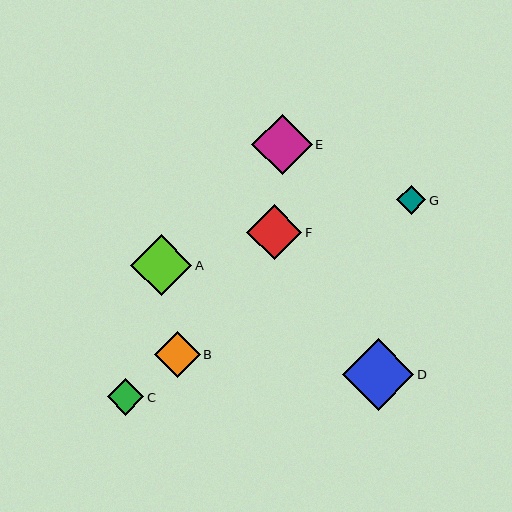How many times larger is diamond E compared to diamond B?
Diamond E is approximately 1.3 times the size of diamond B.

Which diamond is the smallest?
Diamond G is the smallest with a size of approximately 29 pixels.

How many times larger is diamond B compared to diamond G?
Diamond B is approximately 1.6 times the size of diamond G.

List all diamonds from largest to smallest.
From largest to smallest: D, A, E, F, B, C, G.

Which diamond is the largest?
Diamond D is the largest with a size of approximately 72 pixels.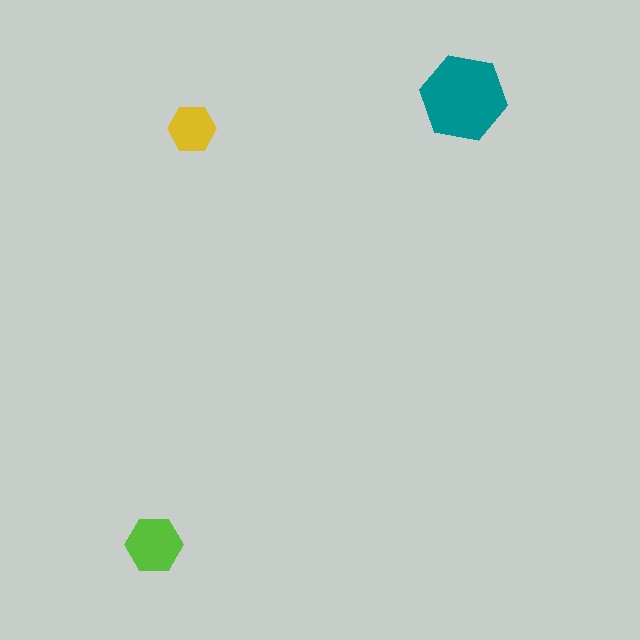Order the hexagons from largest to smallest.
the teal one, the lime one, the yellow one.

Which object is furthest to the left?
The lime hexagon is leftmost.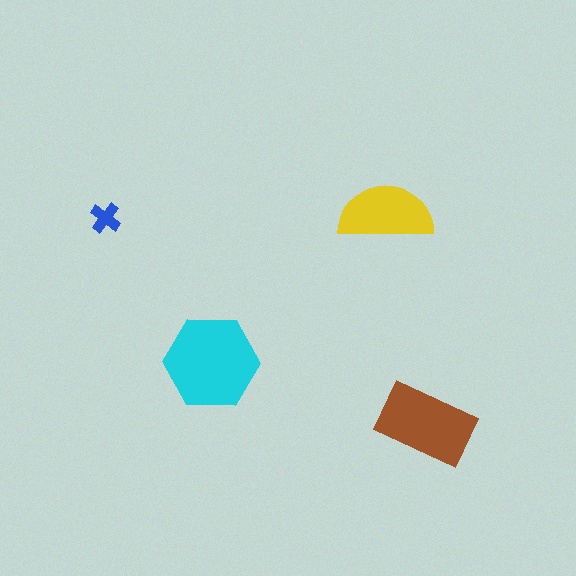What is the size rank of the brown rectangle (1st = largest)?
2nd.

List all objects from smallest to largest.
The blue cross, the yellow semicircle, the brown rectangle, the cyan hexagon.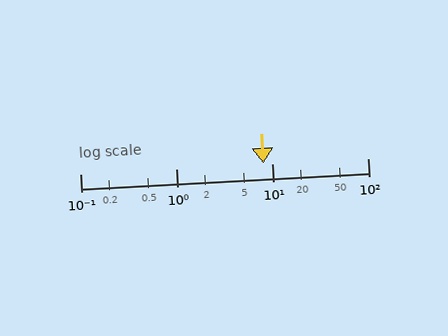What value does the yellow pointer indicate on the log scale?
The pointer indicates approximately 8.1.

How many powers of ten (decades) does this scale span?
The scale spans 3 decades, from 0.1 to 100.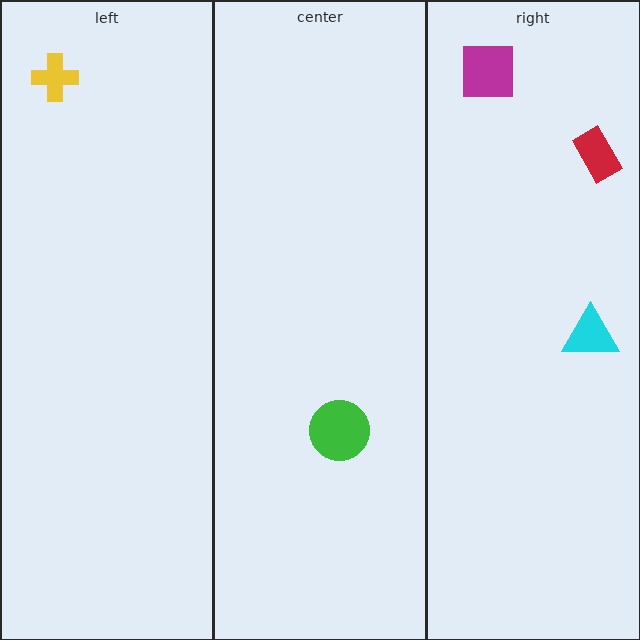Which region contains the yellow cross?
The left region.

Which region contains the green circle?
The center region.